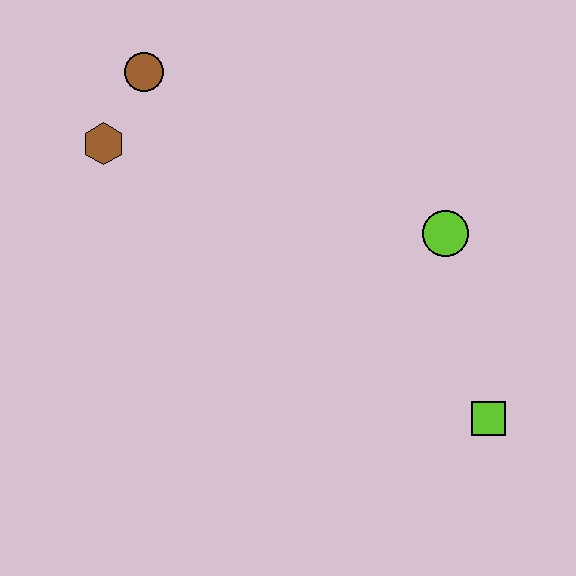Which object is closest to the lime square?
The lime circle is closest to the lime square.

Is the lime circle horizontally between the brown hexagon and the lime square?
Yes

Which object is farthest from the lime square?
The brown circle is farthest from the lime square.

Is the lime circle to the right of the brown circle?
Yes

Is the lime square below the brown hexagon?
Yes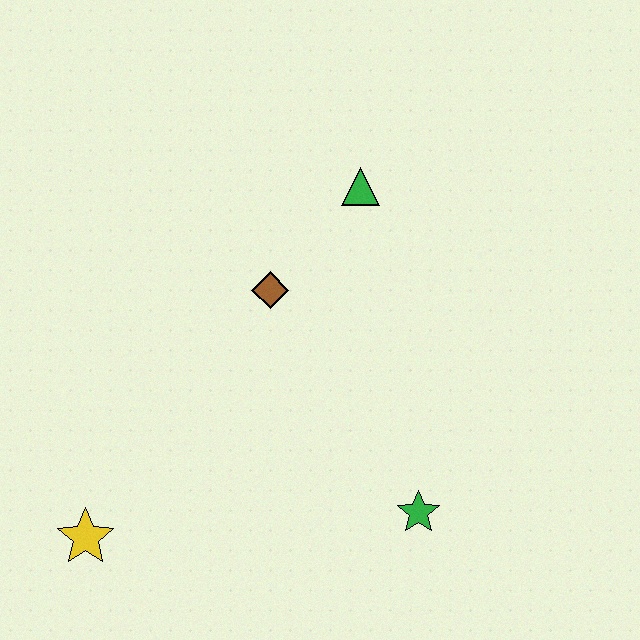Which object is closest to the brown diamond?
The green triangle is closest to the brown diamond.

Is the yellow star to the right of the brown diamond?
No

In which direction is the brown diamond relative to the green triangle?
The brown diamond is below the green triangle.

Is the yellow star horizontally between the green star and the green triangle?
No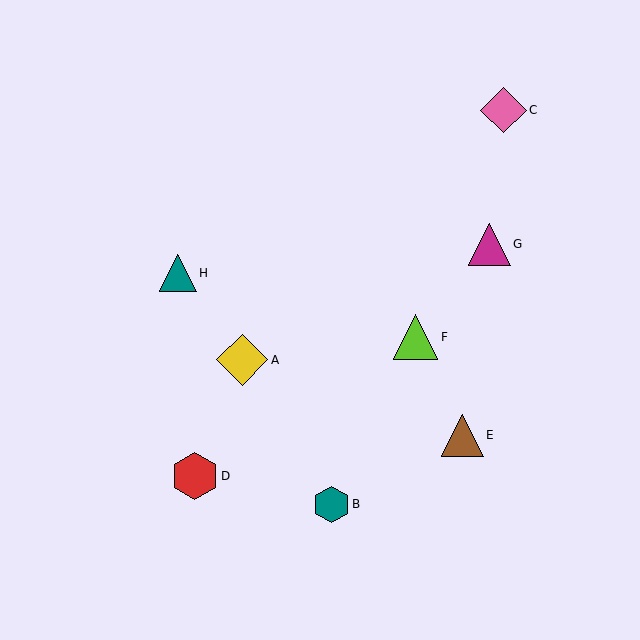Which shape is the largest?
The yellow diamond (labeled A) is the largest.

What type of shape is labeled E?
Shape E is a brown triangle.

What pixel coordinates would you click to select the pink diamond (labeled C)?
Click at (504, 110) to select the pink diamond C.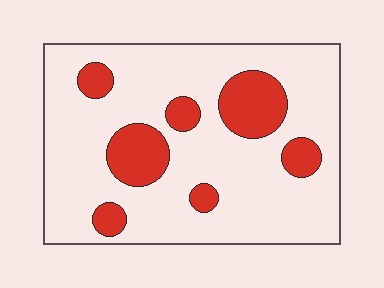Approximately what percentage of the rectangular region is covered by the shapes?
Approximately 20%.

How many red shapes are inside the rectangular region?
7.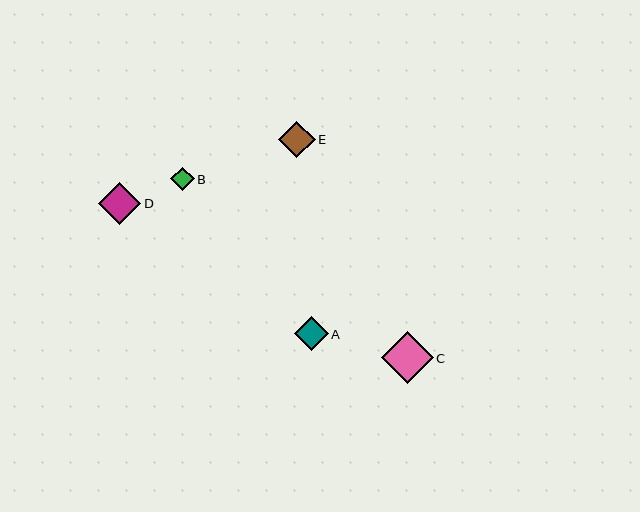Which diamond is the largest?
Diamond C is the largest with a size of approximately 52 pixels.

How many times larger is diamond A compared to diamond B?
Diamond A is approximately 1.5 times the size of diamond B.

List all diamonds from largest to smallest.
From largest to smallest: C, D, E, A, B.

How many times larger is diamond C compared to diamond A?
Diamond C is approximately 1.5 times the size of diamond A.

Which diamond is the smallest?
Diamond B is the smallest with a size of approximately 23 pixels.